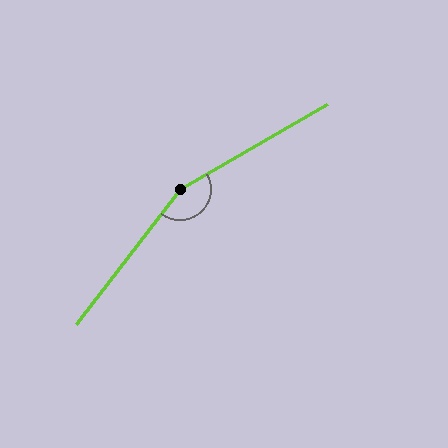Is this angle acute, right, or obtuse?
It is obtuse.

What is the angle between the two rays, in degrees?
Approximately 157 degrees.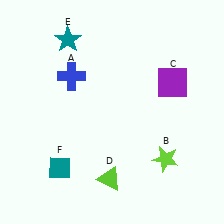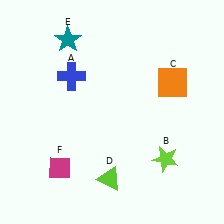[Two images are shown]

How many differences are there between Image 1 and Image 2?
There are 2 differences between the two images.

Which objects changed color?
C changed from purple to orange. F changed from teal to magenta.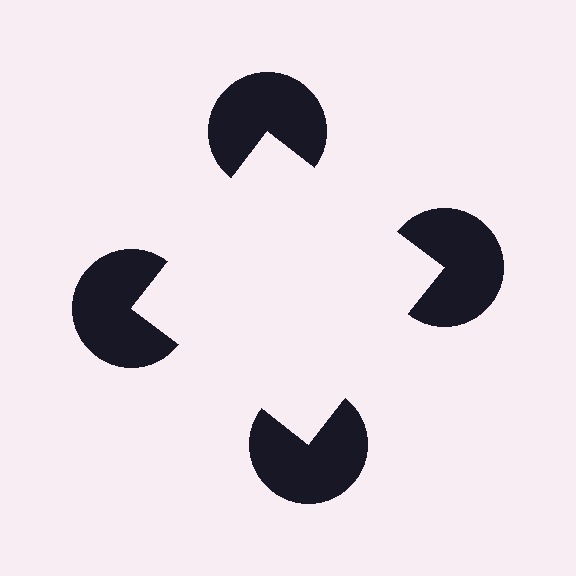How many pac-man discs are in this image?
There are 4 — one at each vertex of the illusory square.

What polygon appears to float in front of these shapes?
An illusory square — its edges are inferred from the aligned wedge cuts in the pac-man discs, not physically drawn.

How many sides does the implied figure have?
4 sides.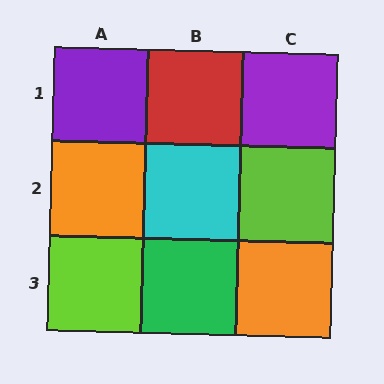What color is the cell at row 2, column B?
Cyan.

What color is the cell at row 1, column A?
Purple.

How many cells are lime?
2 cells are lime.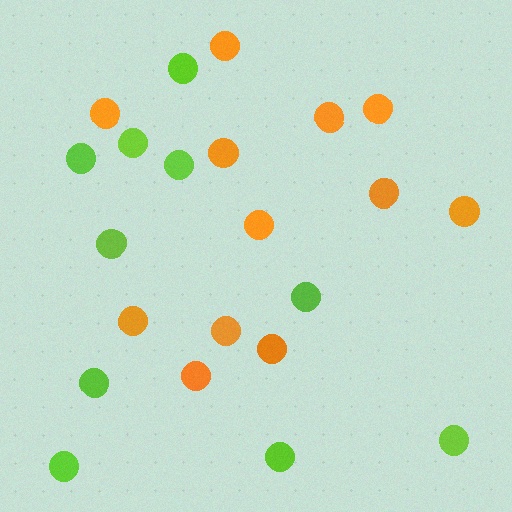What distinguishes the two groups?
There are 2 groups: one group of orange circles (12) and one group of lime circles (10).